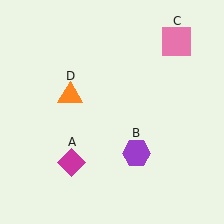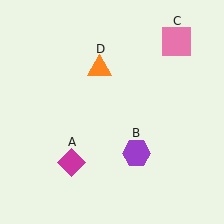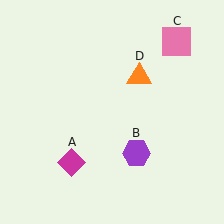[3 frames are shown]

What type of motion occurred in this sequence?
The orange triangle (object D) rotated clockwise around the center of the scene.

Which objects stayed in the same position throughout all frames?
Magenta diamond (object A) and purple hexagon (object B) and pink square (object C) remained stationary.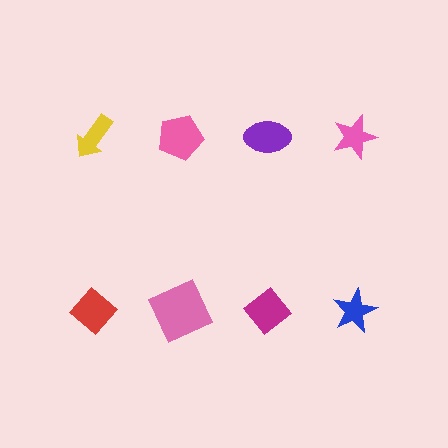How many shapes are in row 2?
4 shapes.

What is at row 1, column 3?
A purple ellipse.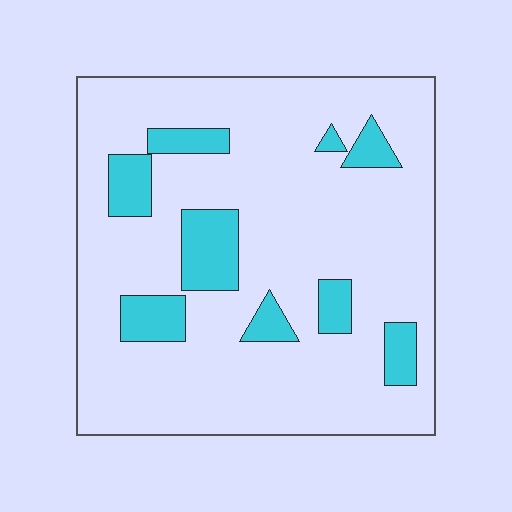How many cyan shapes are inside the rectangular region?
9.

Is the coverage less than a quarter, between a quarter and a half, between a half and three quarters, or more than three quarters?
Less than a quarter.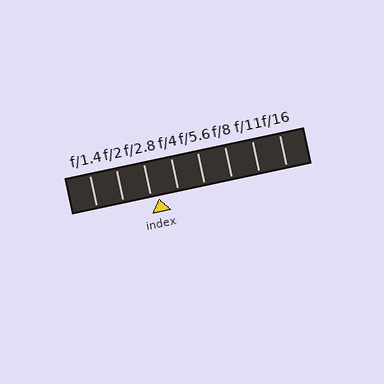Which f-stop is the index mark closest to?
The index mark is closest to f/2.8.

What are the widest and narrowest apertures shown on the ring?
The widest aperture shown is f/1.4 and the narrowest is f/16.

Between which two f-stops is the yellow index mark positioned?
The index mark is between f/2.8 and f/4.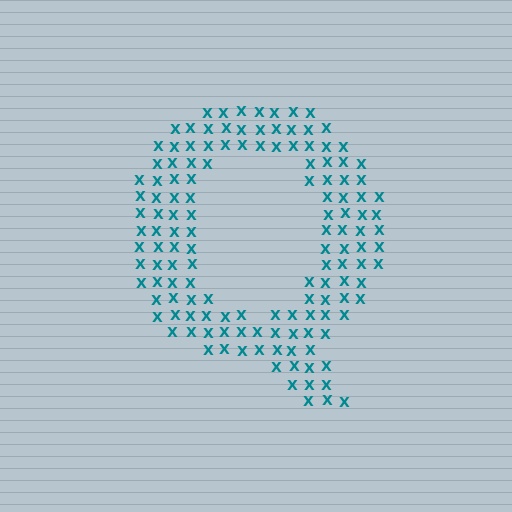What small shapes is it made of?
It is made of small letter X's.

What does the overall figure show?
The overall figure shows the letter Q.